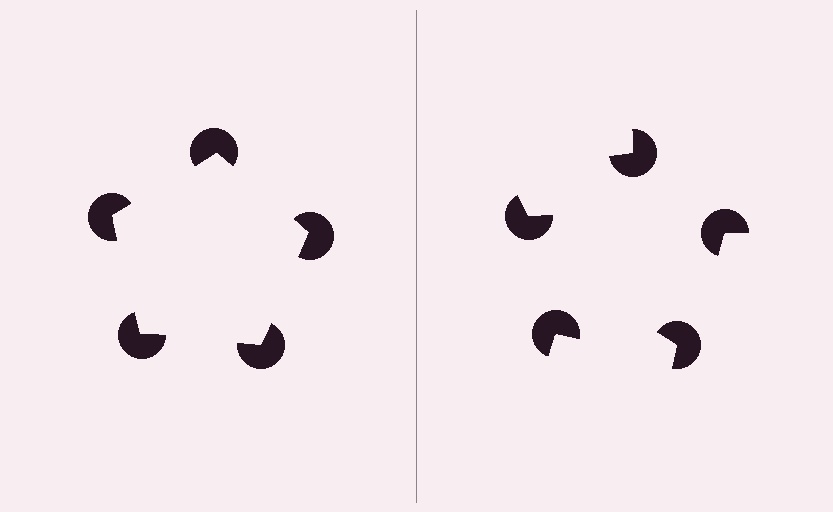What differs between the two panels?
The pac-man discs are positioned identically on both sides; only the wedge orientations differ. On the left they align to a pentagon; on the right they are misaligned.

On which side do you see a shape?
An illusory pentagon appears on the left side. On the right side the wedge cuts are rotated, so no coherent shape forms.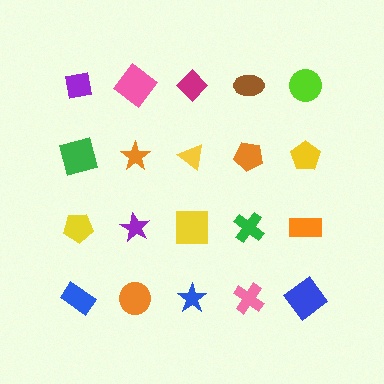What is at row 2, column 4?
An orange pentagon.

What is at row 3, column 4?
A green cross.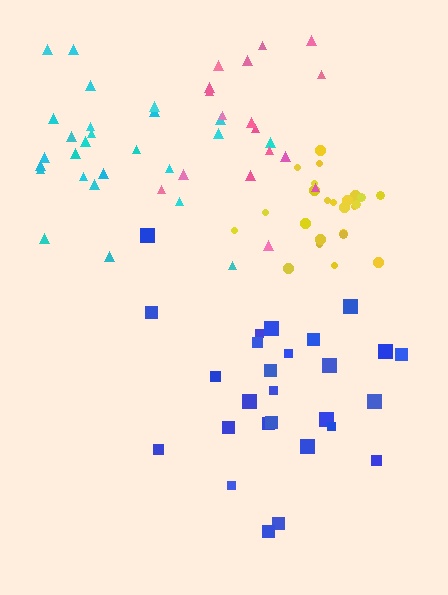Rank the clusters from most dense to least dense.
yellow, cyan, blue, pink.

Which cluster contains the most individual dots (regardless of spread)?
Blue (27).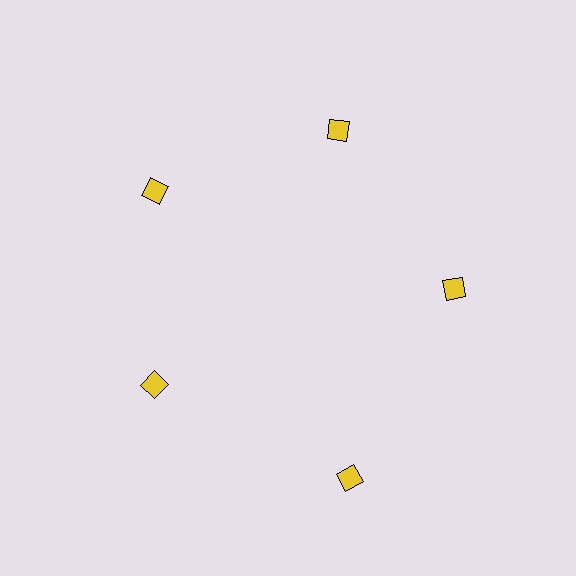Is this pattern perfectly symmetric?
No. The 5 yellow diamonds are arranged in a ring, but one element near the 5 o'clock position is pushed outward from the center, breaking the 5-fold rotational symmetry.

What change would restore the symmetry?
The symmetry would be restored by moving it inward, back onto the ring so that all 5 diamonds sit at equal angles and equal distance from the center.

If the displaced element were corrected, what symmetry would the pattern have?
It would have 5-fold rotational symmetry — the pattern would map onto itself every 72 degrees.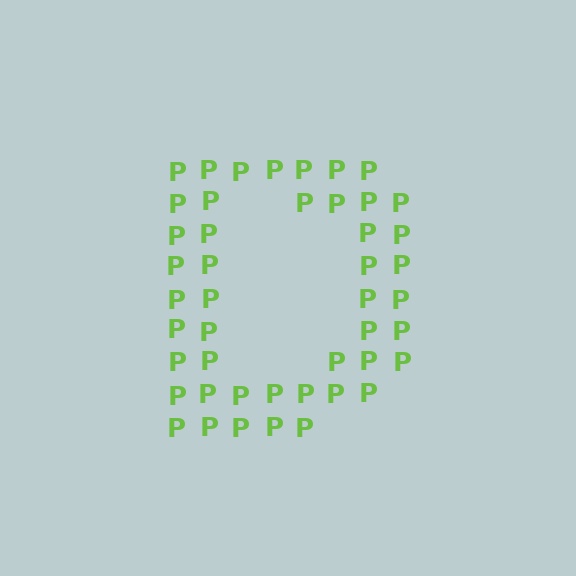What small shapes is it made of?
It is made of small letter P's.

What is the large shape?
The large shape is the letter D.